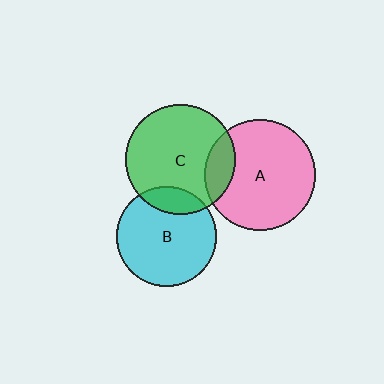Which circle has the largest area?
Circle A (pink).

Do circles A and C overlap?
Yes.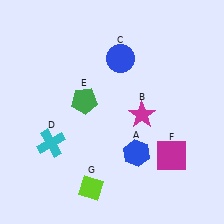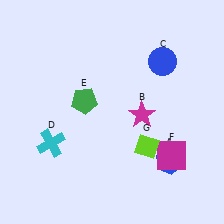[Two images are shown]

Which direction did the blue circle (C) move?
The blue circle (C) moved right.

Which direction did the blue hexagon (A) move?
The blue hexagon (A) moved right.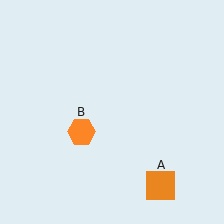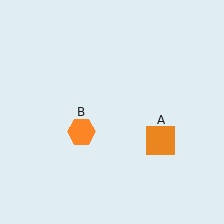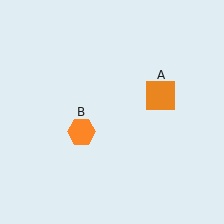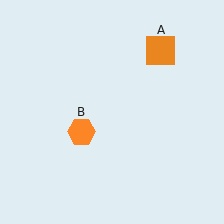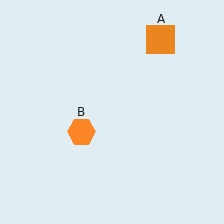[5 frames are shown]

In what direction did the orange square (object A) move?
The orange square (object A) moved up.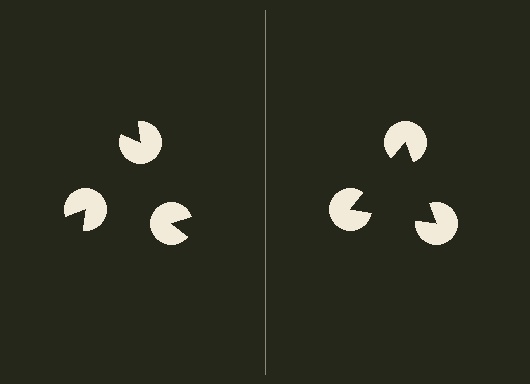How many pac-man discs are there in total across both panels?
6 — 3 on each side.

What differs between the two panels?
The pac-man discs are positioned identically on both sides; only the wedge orientations differ. On the right they align to a triangle; on the left they are misaligned.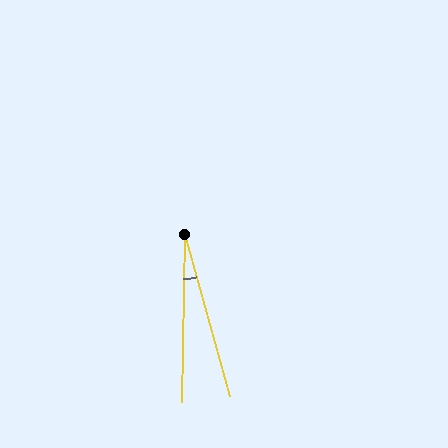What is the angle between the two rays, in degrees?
Approximately 17 degrees.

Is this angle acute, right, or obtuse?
It is acute.